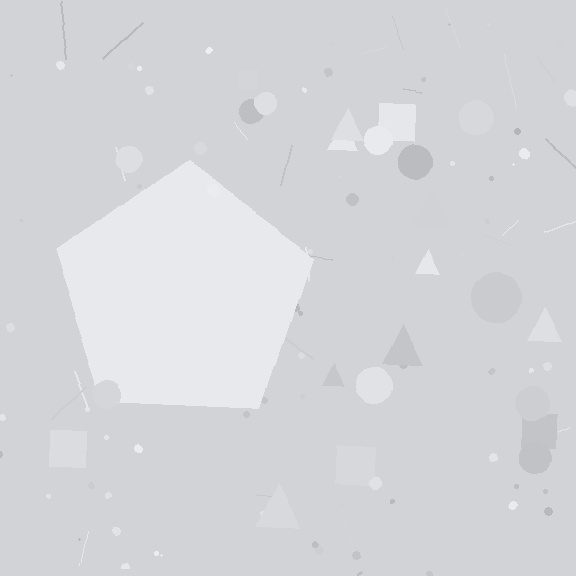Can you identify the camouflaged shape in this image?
The camouflaged shape is a pentagon.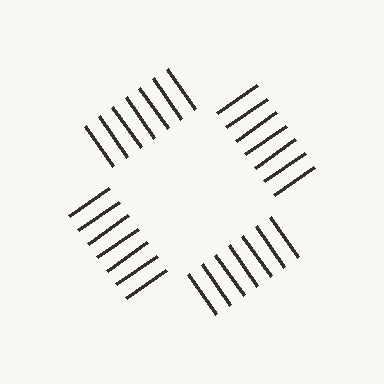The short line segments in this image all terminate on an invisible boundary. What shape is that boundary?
An illusory square — the line segments terminate on its edges but no continuous stroke is drawn.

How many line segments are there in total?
28 — 7 along each of the 4 edges.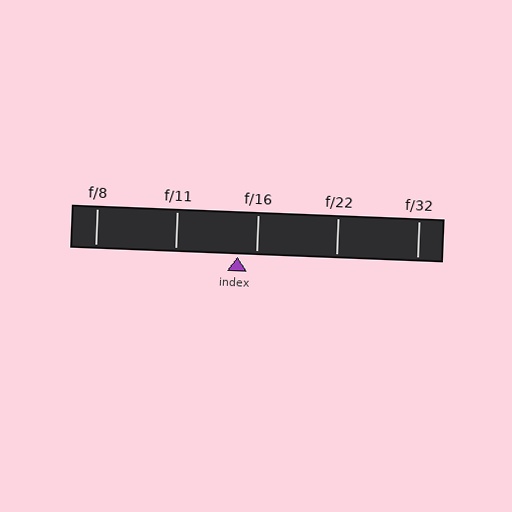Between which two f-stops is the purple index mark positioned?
The index mark is between f/11 and f/16.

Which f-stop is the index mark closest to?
The index mark is closest to f/16.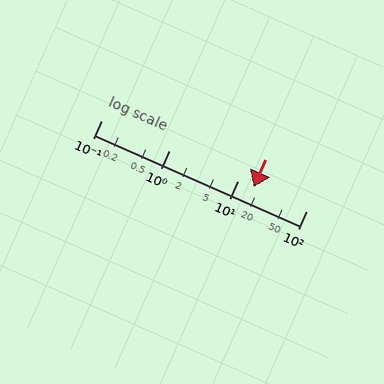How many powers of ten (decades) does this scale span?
The scale spans 3 decades, from 0.1 to 100.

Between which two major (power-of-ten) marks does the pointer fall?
The pointer is between 10 and 100.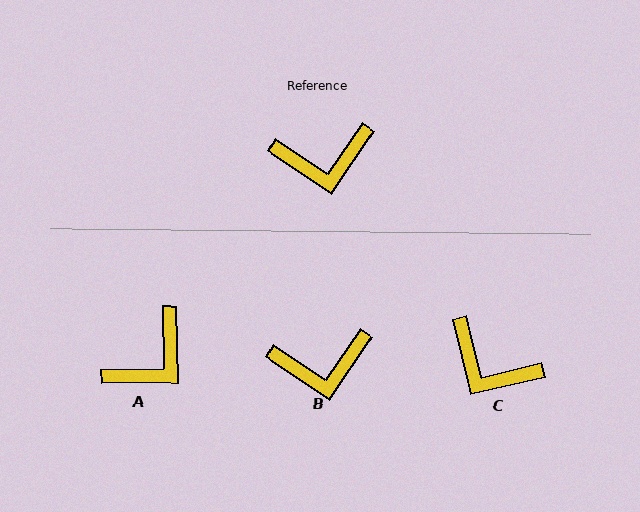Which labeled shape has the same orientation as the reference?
B.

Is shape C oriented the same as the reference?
No, it is off by about 43 degrees.